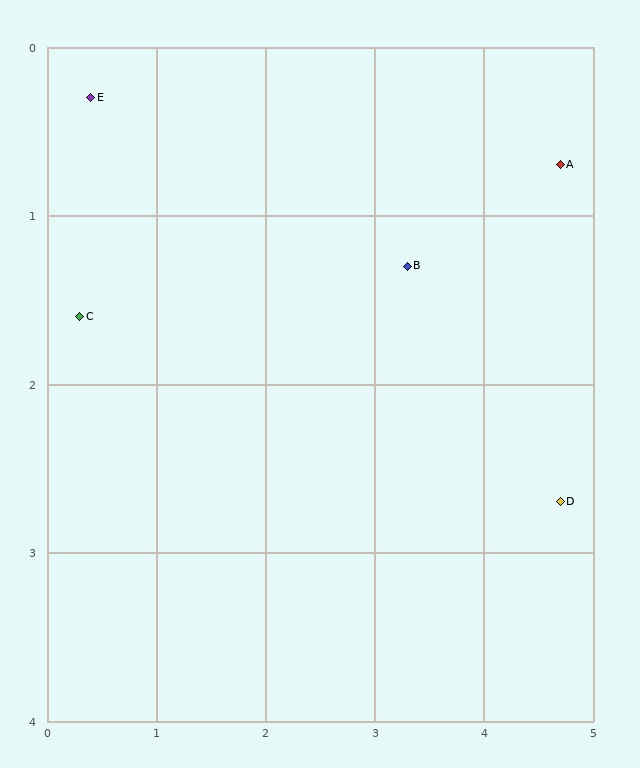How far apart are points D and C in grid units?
Points D and C are about 4.5 grid units apart.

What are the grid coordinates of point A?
Point A is at approximately (4.7, 0.7).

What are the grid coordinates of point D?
Point D is at approximately (4.7, 2.7).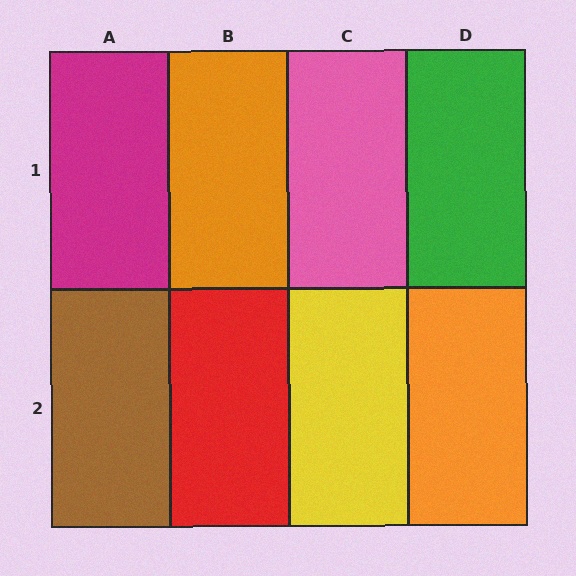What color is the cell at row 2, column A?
Brown.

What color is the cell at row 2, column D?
Orange.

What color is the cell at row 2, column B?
Red.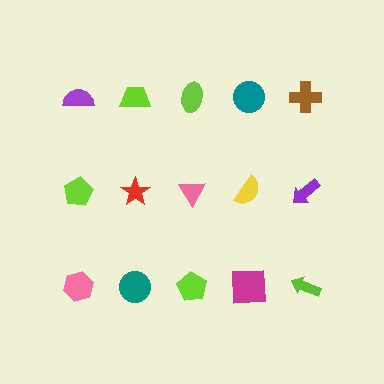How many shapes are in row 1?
5 shapes.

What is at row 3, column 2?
A teal circle.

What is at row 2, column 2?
A red star.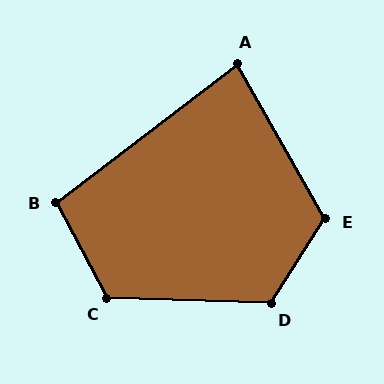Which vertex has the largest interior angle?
D, at approximately 121 degrees.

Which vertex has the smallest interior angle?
A, at approximately 82 degrees.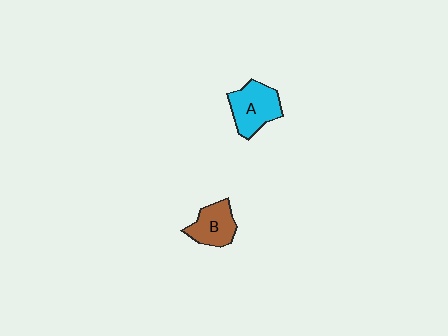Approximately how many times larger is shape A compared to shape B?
Approximately 1.3 times.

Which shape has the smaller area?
Shape B (brown).